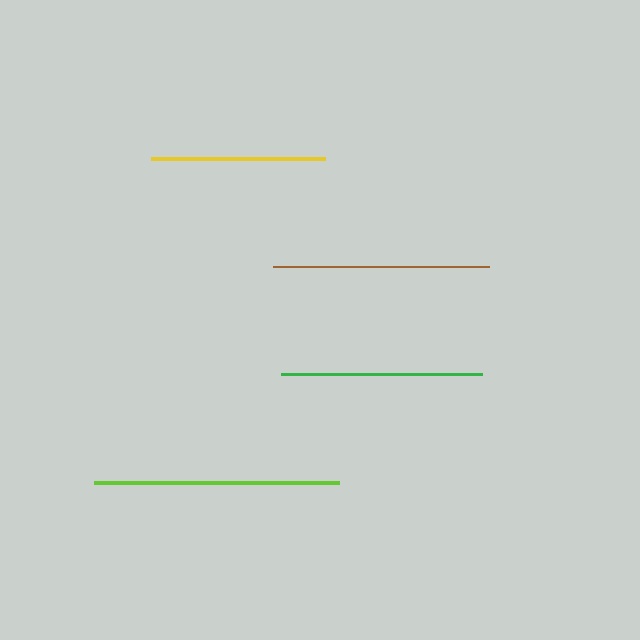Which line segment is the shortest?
The yellow line is the shortest at approximately 174 pixels.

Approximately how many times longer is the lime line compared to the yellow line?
The lime line is approximately 1.4 times the length of the yellow line.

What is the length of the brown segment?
The brown segment is approximately 217 pixels long.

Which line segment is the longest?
The lime line is the longest at approximately 245 pixels.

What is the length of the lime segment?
The lime segment is approximately 245 pixels long.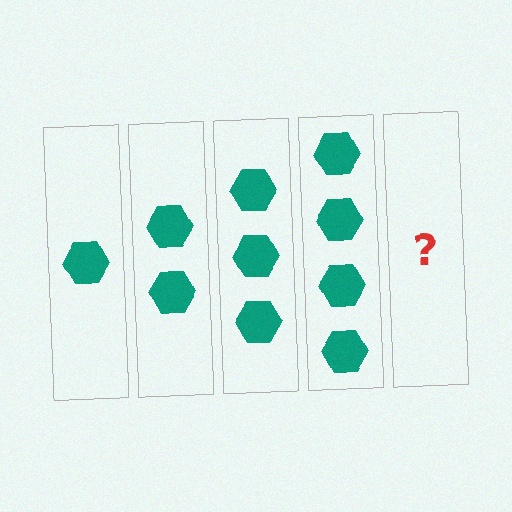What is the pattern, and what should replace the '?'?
The pattern is that each step adds one more hexagon. The '?' should be 5 hexagons.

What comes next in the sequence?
The next element should be 5 hexagons.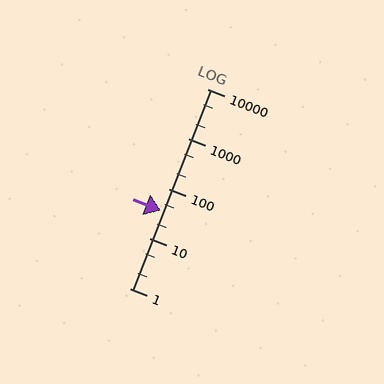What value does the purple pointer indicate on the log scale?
The pointer indicates approximately 37.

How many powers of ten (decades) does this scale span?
The scale spans 4 decades, from 1 to 10000.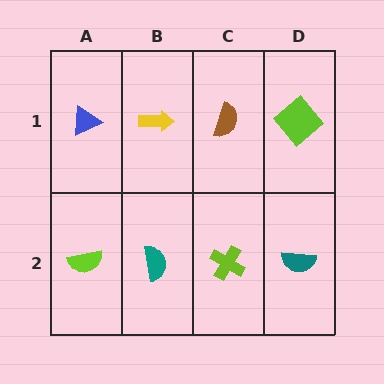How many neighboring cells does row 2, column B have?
3.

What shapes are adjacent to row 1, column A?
A lime semicircle (row 2, column A), a yellow arrow (row 1, column B).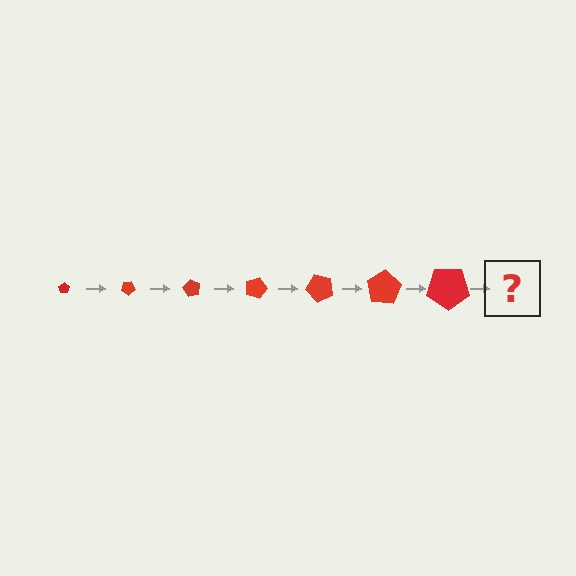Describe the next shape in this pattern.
It should be a pentagon, larger than the previous one and rotated 210 degrees from the start.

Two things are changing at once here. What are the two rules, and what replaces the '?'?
The two rules are that the pentagon grows larger each step and it rotates 30 degrees each step. The '?' should be a pentagon, larger than the previous one and rotated 210 degrees from the start.